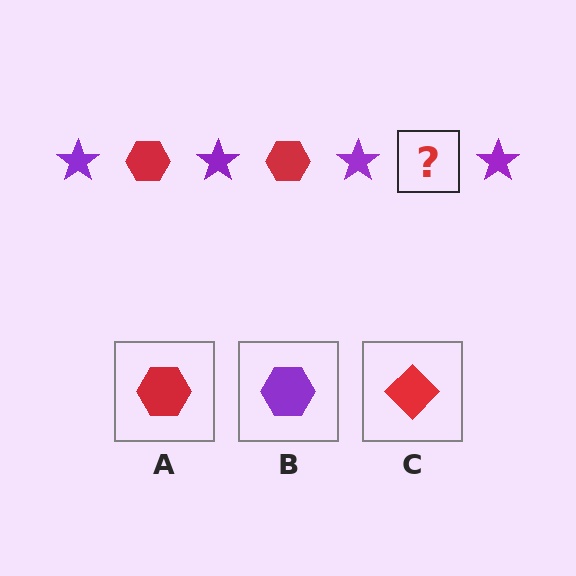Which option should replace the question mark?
Option A.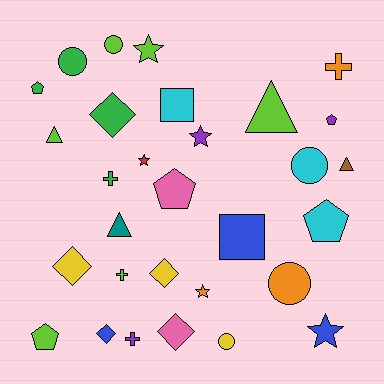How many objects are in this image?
There are 30 objects.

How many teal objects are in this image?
There is 1 teal object.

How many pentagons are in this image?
There are 5 pentagons.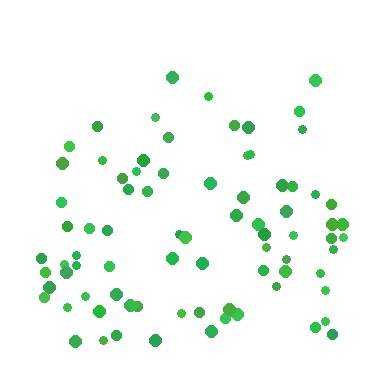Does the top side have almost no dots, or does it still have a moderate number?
Still a moderate number, just noticeably fewer than the bottom.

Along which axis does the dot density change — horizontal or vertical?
Vertical.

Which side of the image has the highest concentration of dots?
The bottom.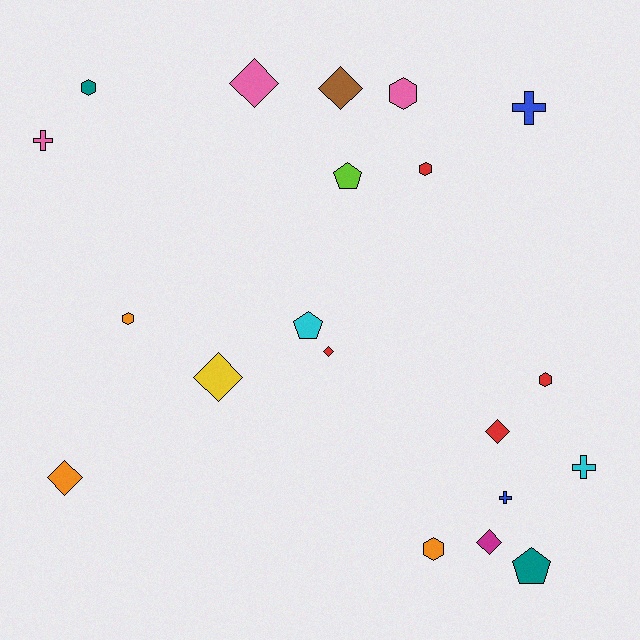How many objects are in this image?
There are 20 objects.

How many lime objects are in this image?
There is 1 lime object.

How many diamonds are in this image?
There are 7 diamonds.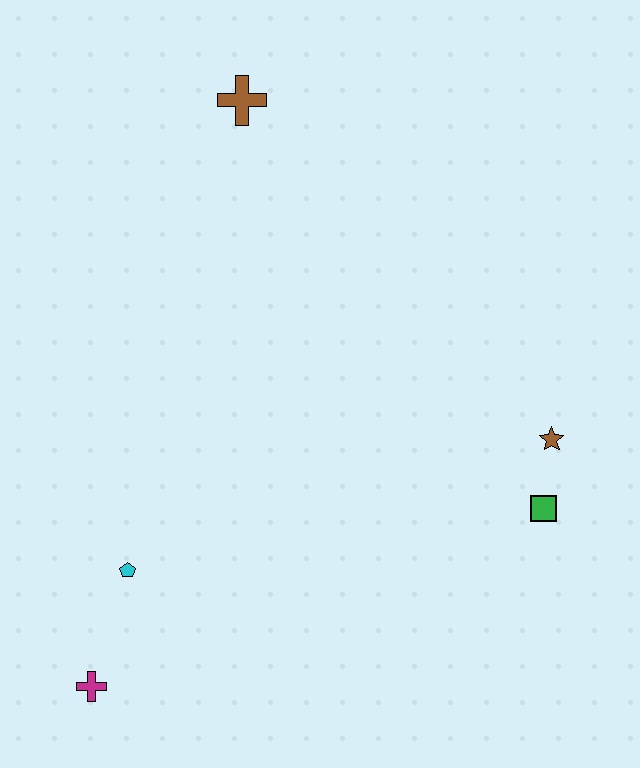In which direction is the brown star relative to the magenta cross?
The brown star is to the right of the magenta cross.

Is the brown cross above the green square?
Yes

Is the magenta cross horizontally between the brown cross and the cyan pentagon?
No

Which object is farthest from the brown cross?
The magenta cross is farthest from the brown cross.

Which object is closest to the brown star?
The green square is closest to the brown star.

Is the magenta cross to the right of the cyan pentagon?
No